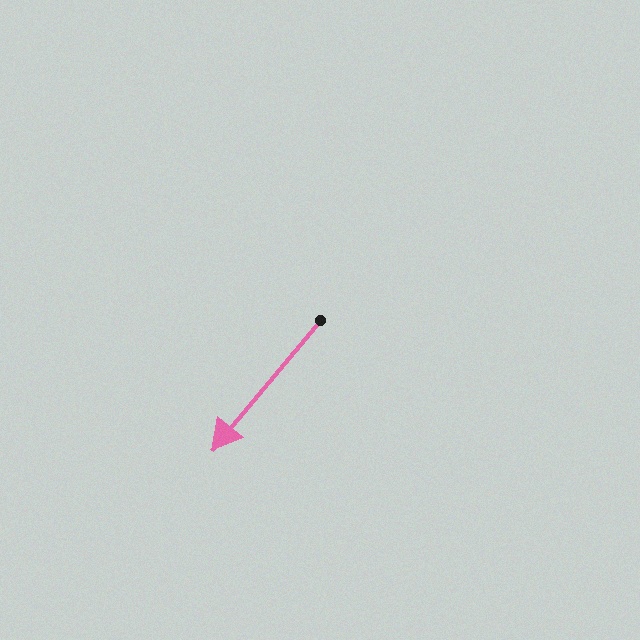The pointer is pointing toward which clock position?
Roughly 7 o'clock.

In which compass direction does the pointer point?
Southwest.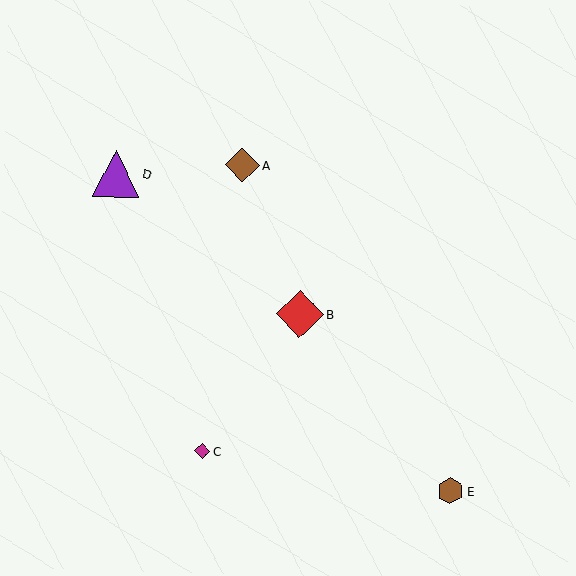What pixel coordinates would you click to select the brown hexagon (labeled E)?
Click at (450, 491) to select the brown hexagon E.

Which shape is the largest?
The red diamond (labeled B) is the largest.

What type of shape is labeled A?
Shape A is a brown diamond.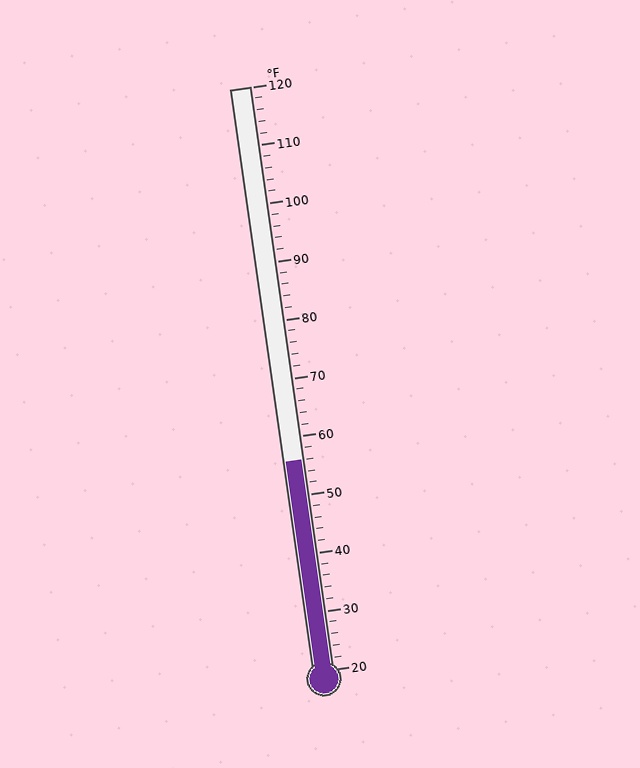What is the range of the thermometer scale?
The thermometer scale ranges from 20°F to 120°F.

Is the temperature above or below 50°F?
The temperature is above 50°F.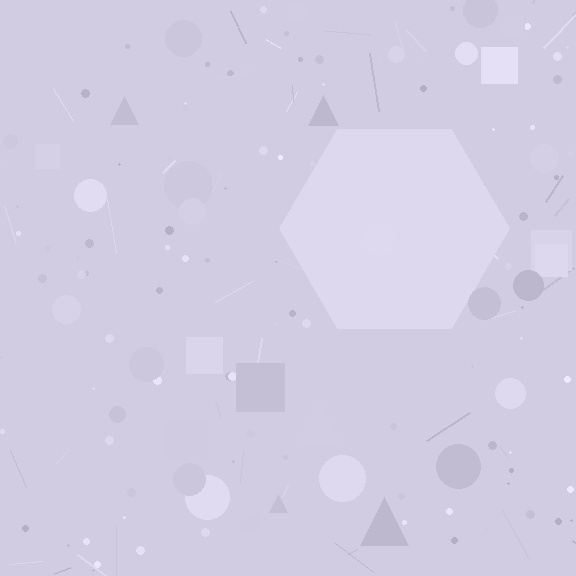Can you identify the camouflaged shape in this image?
The camouflaged shape is a hexagon.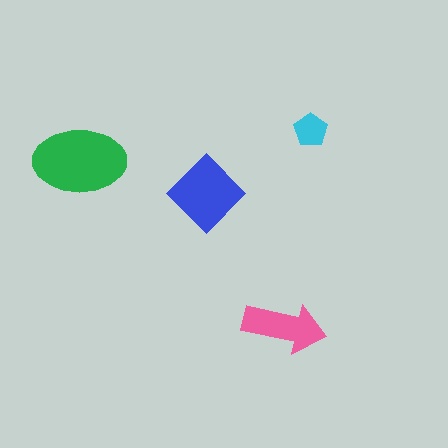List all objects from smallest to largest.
The cyan pentagon, the pink arrow, the blue diamond, the green ellipse.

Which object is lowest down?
The pink arrow is bottommost.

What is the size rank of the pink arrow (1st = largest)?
3rd.